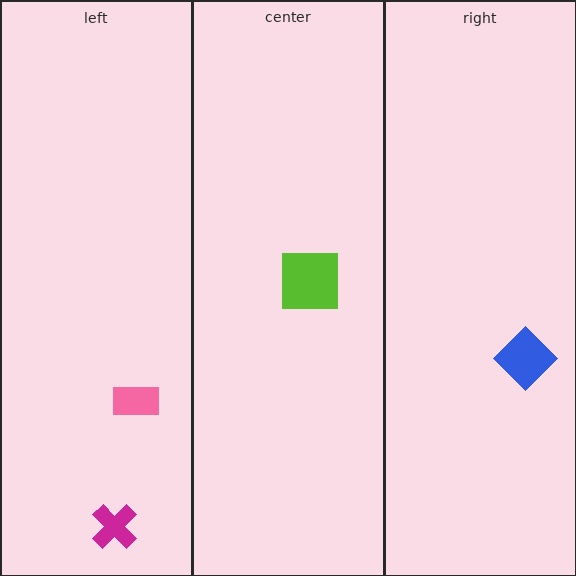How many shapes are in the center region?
1.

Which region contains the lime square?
The center region.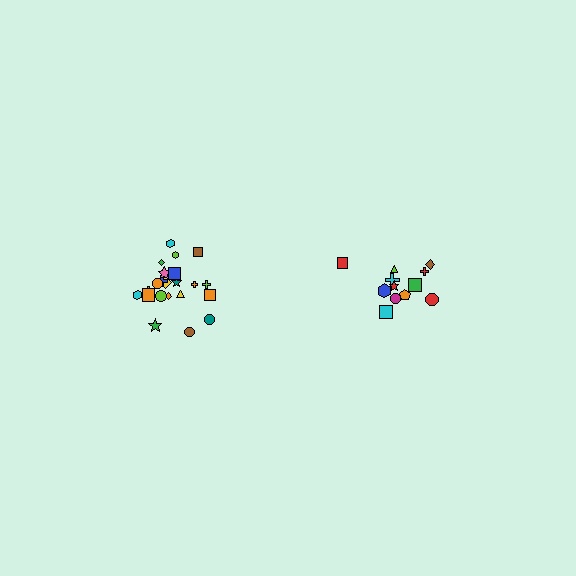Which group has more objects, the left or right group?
The left group.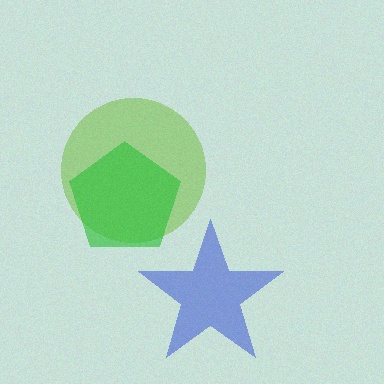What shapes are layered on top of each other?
The layered shapes are: a lime circle, a green pentagon, a blue star.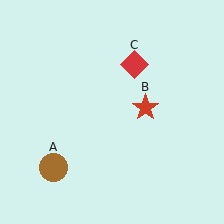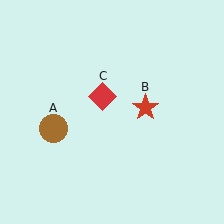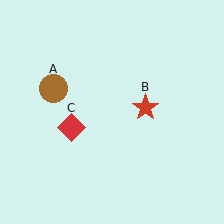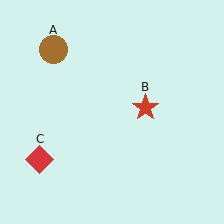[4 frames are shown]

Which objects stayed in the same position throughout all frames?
Red star (object B) remained stationary.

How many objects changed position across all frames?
2 objects changed position: brown circle (object A), red diamond (object C).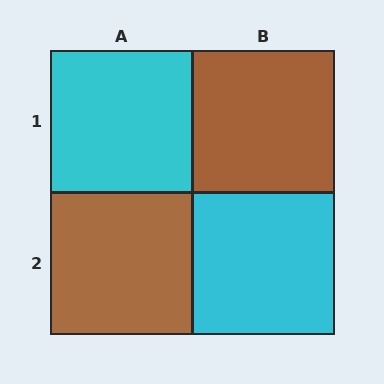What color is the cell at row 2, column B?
Cyan.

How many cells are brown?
2 cells are brown.